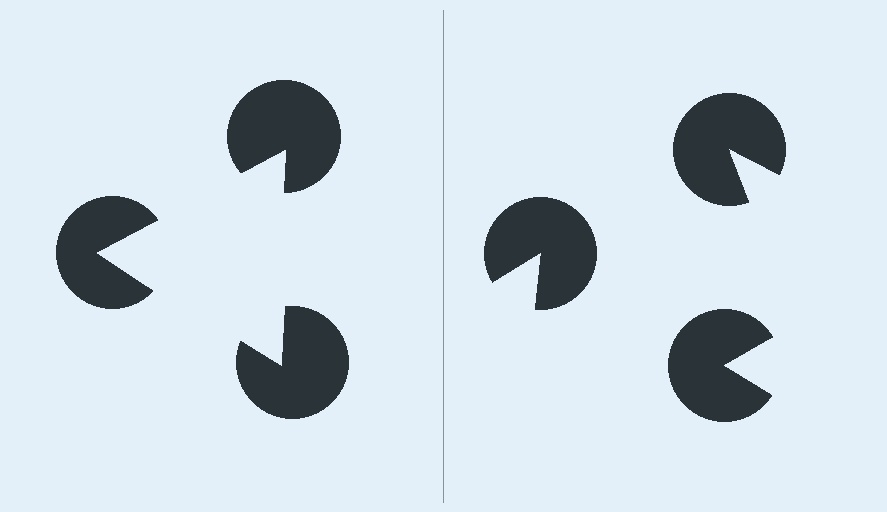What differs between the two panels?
The pac-man discs are positioned identically on both sides; only the wedge orientations differ. On the left they align to a triangle; on the right they are misaligned.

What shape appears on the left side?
An illusory triangle.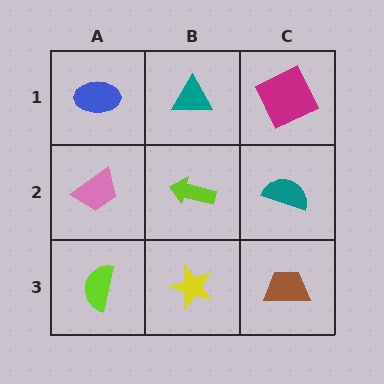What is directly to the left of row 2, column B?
A pink trapezoid.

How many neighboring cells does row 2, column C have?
3.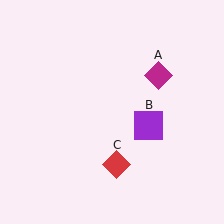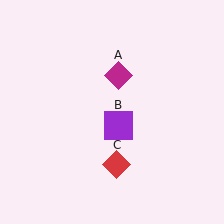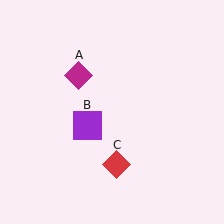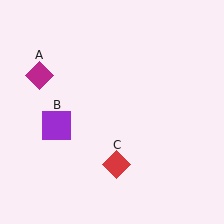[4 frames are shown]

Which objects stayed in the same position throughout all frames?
Red diamond (object C) remained stationary.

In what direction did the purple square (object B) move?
The purple square (object B) moved left.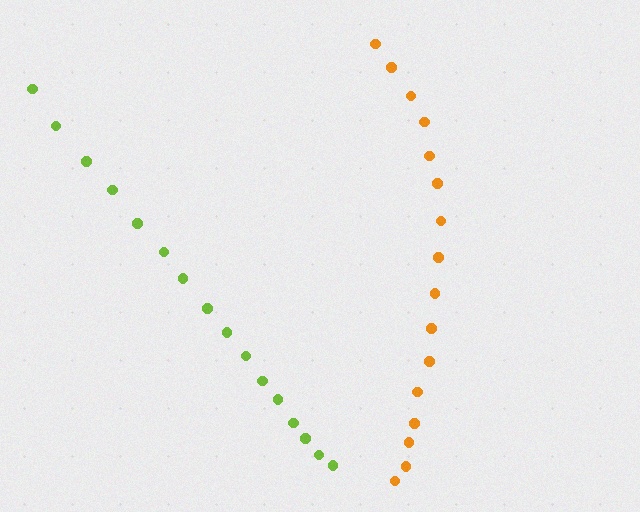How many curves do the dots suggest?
There are 2 distinct paths.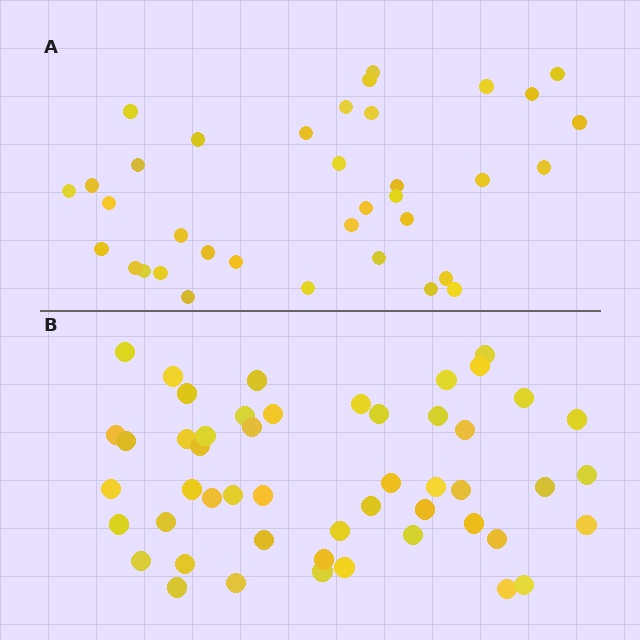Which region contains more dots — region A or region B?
Region B (the bottom region) has more dots.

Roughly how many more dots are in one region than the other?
Region B has approximately 15 more dots than region A.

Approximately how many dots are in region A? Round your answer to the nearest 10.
About 40 dots. (The exact count is 36, which rounds to 40.)